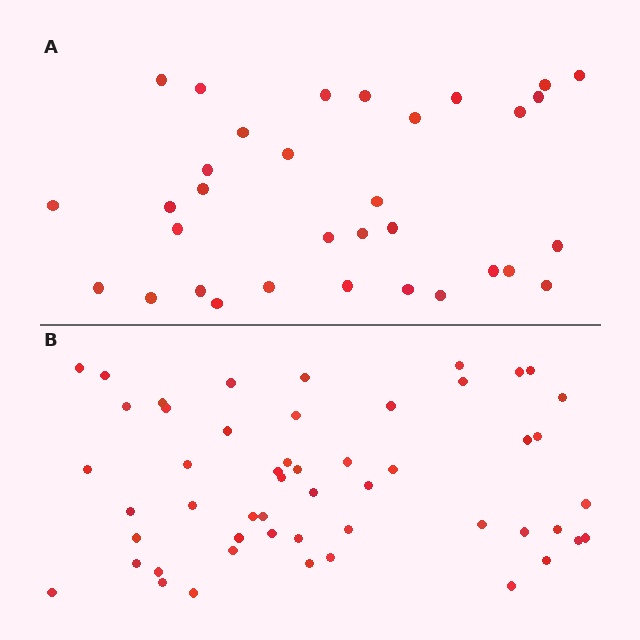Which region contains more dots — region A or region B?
Region B (the bottom region) has more dots.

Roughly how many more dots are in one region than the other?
Region B has approximately 20 more dots than region A.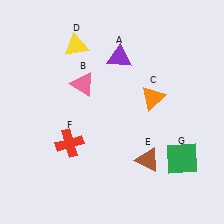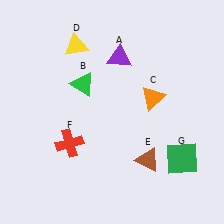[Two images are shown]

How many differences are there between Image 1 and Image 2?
There is 1 difference between the two images.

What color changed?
The triangle (B) changed from pink in Image 1 to green in Image 2.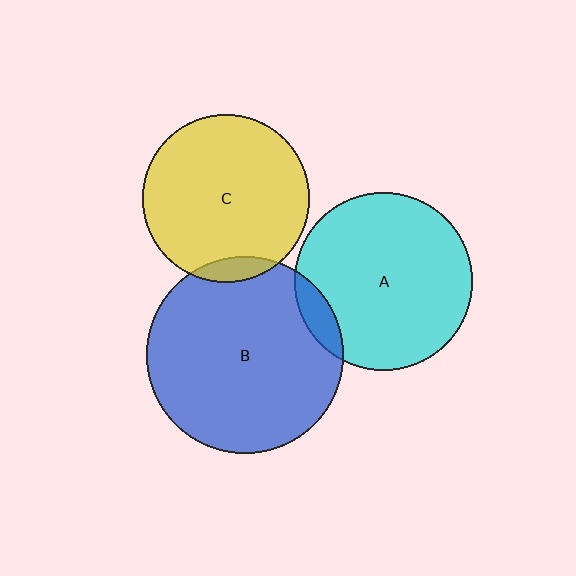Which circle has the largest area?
Circle B (blue).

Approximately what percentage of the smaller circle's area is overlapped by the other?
Approximately 10%.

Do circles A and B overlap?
Yes.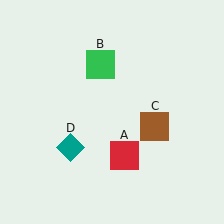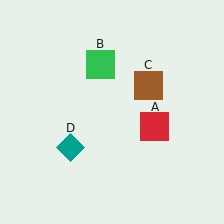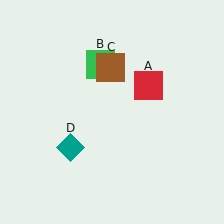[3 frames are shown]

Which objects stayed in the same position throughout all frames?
Green square (object B) and teal diamond (object D) remained stationary.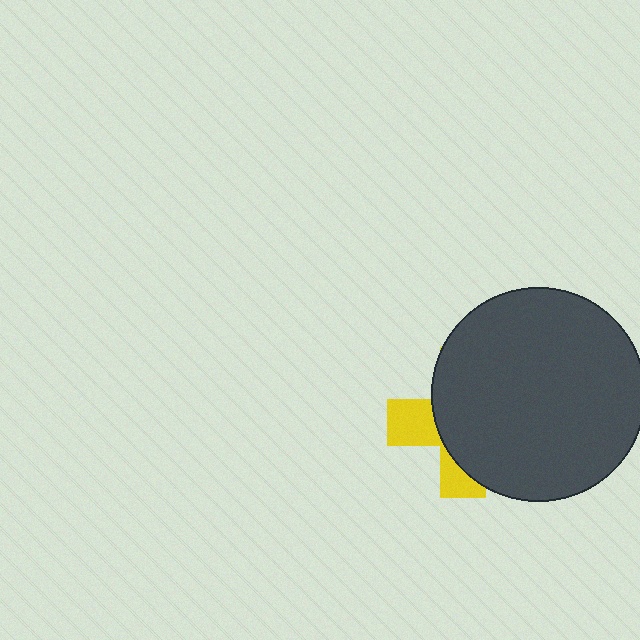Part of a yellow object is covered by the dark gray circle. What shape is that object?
It is a cross.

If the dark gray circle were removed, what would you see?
You would see the complete yellow cross.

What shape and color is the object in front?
The object in front is a dark gray circle.